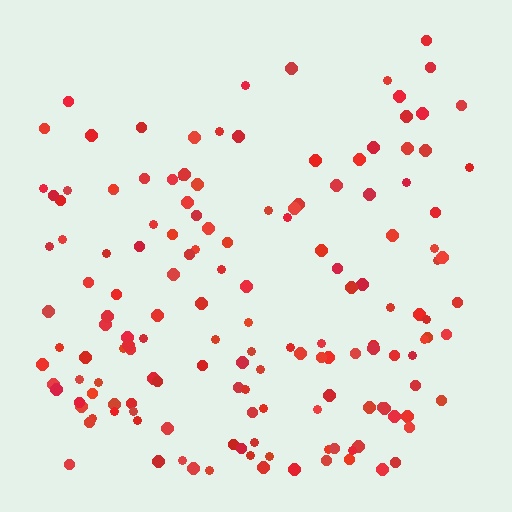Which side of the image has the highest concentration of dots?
The bottom.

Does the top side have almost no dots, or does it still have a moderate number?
Still a moderate number, just noticeably fewer than the bottom.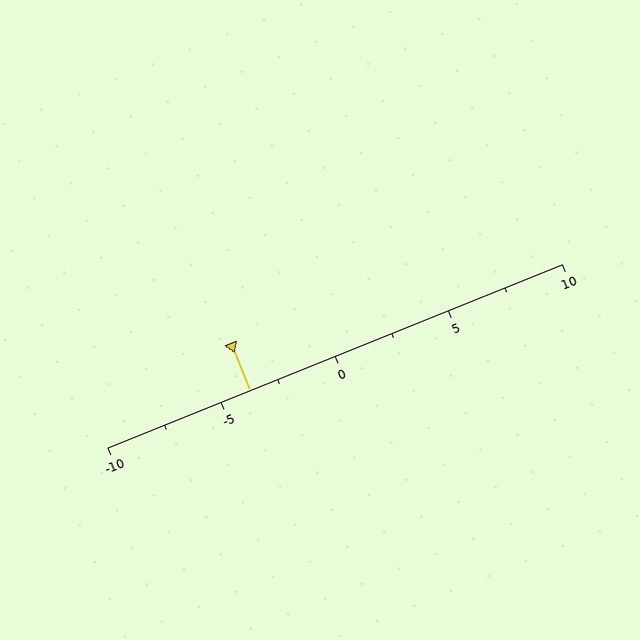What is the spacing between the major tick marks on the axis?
The major ticks are spaced 5 apart.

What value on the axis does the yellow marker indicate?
The marker indicates approximately -3.8.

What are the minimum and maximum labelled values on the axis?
The axis runs from -10 to 10.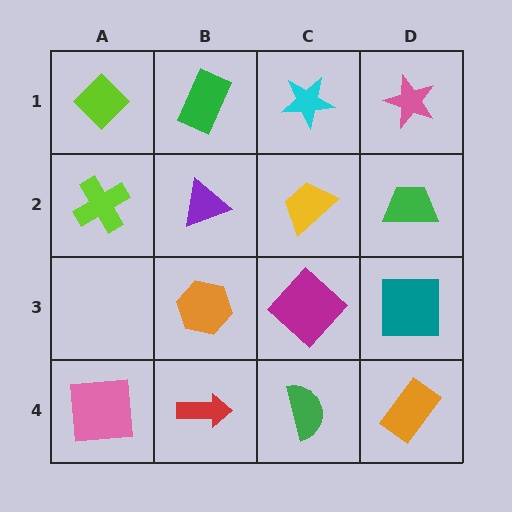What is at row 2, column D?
A green trapezoid.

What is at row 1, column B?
A green rectangle.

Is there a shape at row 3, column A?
No, that cell is empty.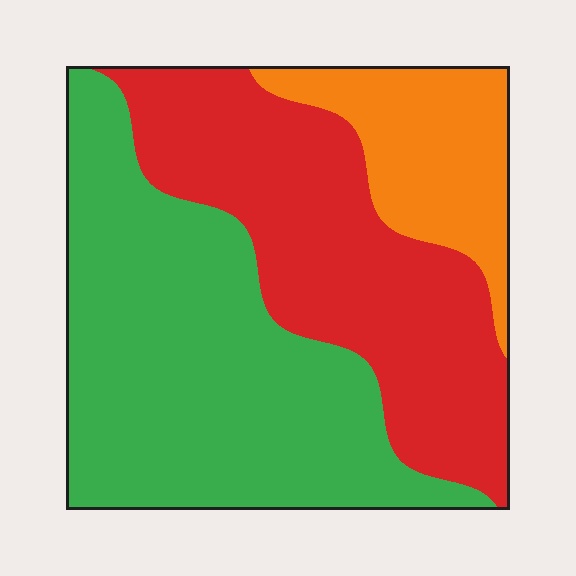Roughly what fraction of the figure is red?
Red takes up between a third and a half of the figure.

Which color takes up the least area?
Orange, at roughly 15%.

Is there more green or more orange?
Green.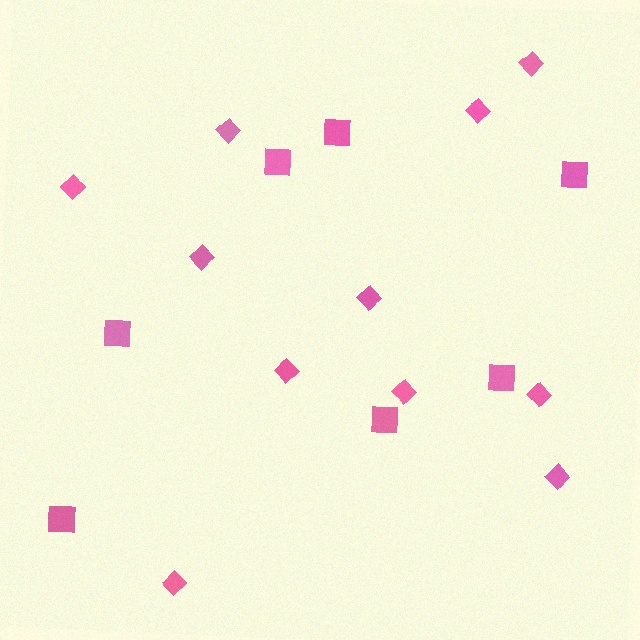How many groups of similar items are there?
There are 2 groups: one group of squares (7) and one group of diamonds (11).